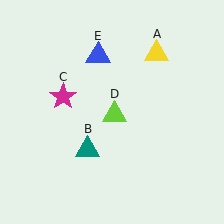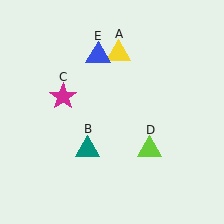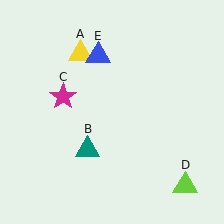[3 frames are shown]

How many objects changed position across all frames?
2 objects changed position: yellow triangle (object A), lime triangle (object D).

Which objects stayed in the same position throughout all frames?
Teal triangle (object B) and magenta star (object C) and blue triangle (object E) remained stationary.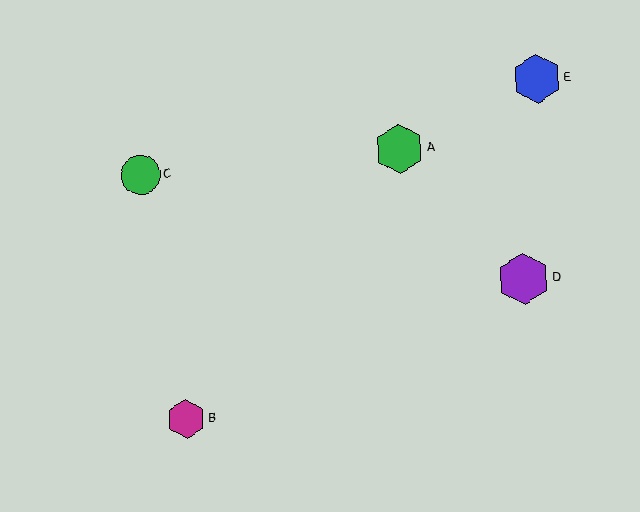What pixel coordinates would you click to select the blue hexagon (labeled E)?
Click at (536, 79) to select the blue hexagon E.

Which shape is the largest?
The purple hexagon (labeled D) is the largest.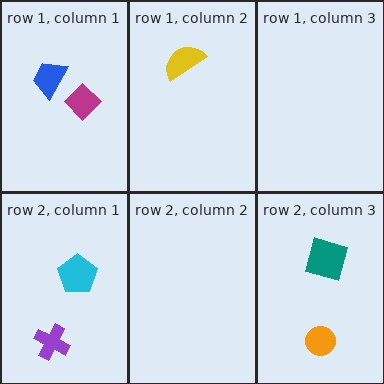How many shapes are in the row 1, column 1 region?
2.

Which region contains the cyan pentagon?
The row 2, column 1 region.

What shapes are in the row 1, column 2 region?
The yellow semicircle.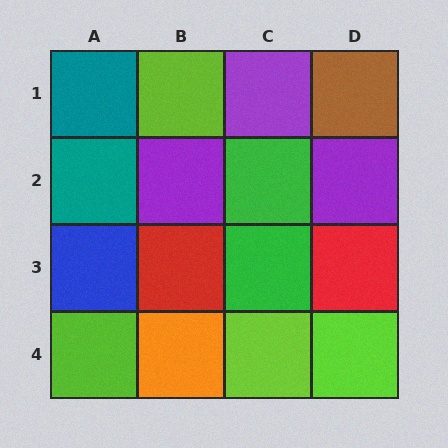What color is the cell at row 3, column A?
Blue.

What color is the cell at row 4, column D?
Lime.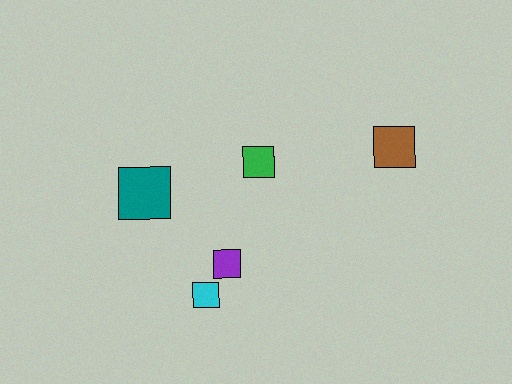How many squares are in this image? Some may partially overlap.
There are 5 squares.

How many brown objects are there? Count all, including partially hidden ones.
There is 1 brown object.